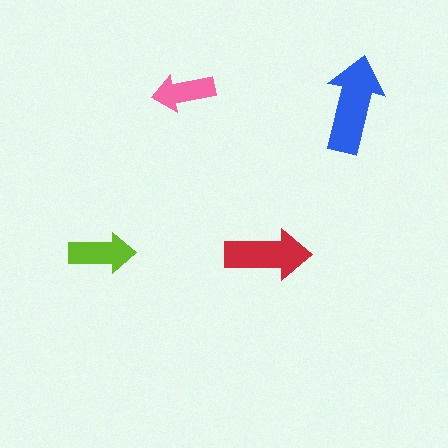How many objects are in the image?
There are 4 objects in the image.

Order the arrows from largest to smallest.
the blue one, the red one, the lime one, the pink one.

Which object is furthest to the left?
The lime arrow is leftmost.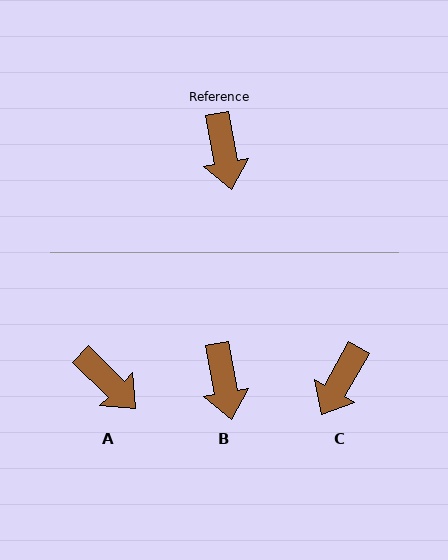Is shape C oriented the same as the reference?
No, it is off by about 40 degrees.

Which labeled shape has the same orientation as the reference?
B.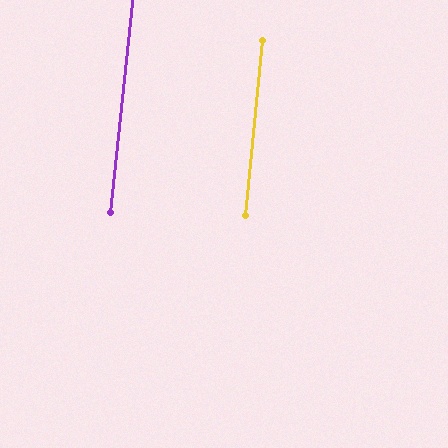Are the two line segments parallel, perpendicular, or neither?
Parallel — their directions differ by only 0.5°.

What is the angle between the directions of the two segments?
Approximately 1 degree.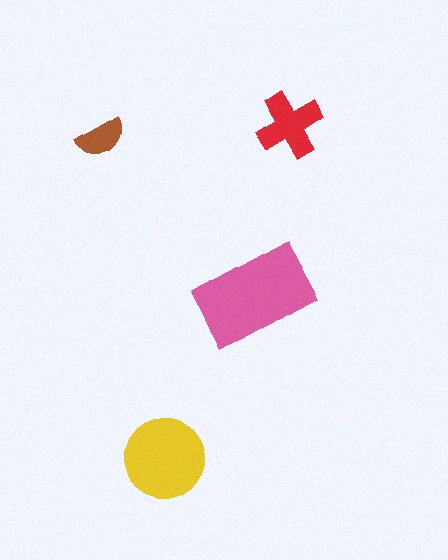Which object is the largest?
The pink rectangle.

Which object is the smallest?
The brown semicircle.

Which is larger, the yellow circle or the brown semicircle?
The yellow circle.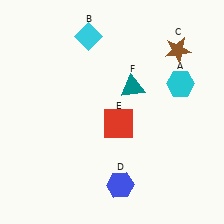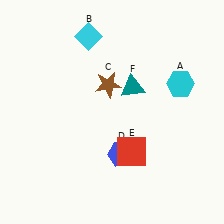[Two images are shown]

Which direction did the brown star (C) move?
The brown star (C) moved left.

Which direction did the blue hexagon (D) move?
The blue hexagon (D) moved up.